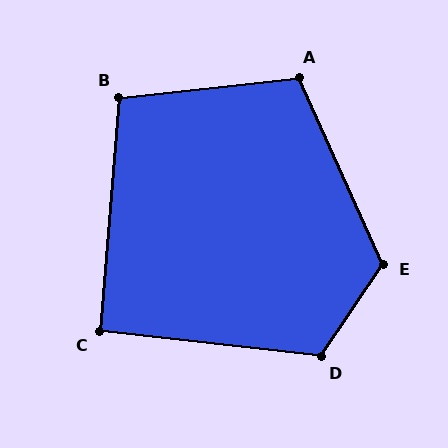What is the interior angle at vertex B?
Approximately 101 degrees (obtuse).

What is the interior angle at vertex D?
Approximately 117 degrees (obtuse).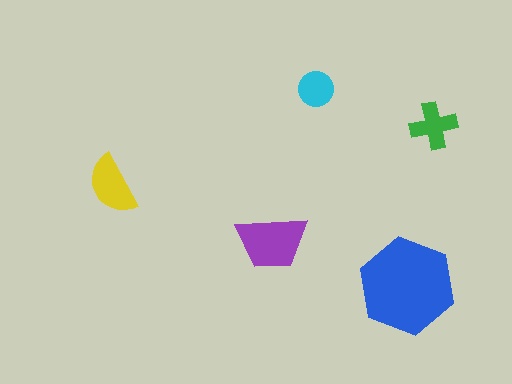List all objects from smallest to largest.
The cyan circle, the green cross, the yellow semicircle, the purple trapezoid, the blue hexagon.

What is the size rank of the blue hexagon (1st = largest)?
1st.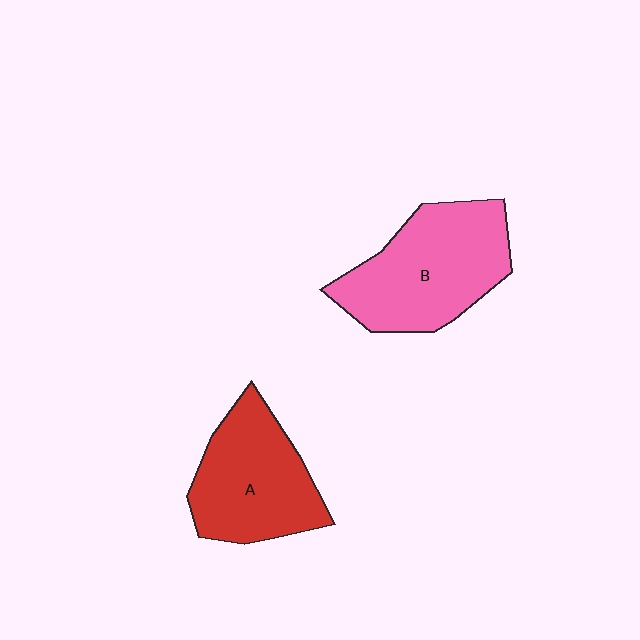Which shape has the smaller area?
Shape A (red).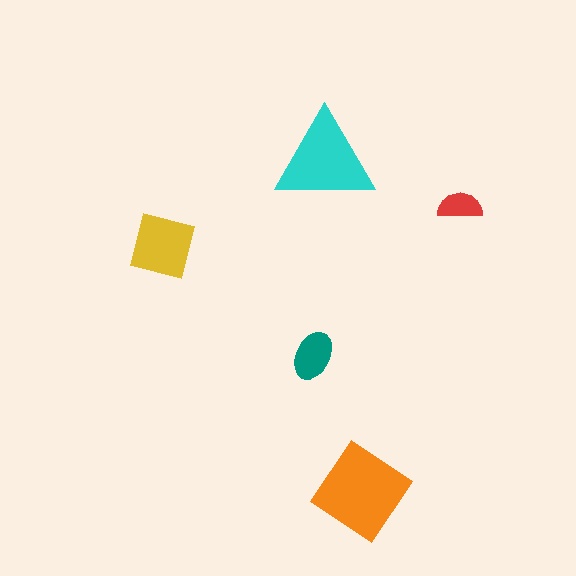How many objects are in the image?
There are 5 objects in the image.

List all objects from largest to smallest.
The orange diamond, the cyan triangle, the yellow square, the teal ellipse, the red semicircle.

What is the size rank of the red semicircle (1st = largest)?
5th.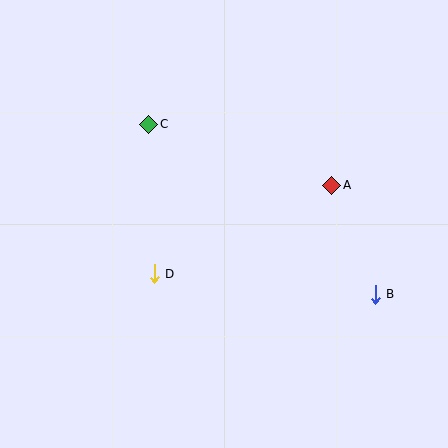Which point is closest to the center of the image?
Point D at (154, 274) is closest to the center.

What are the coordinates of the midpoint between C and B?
The midpoint between C and B is at (262, 209).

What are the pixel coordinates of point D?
Point D is at (154, 274).